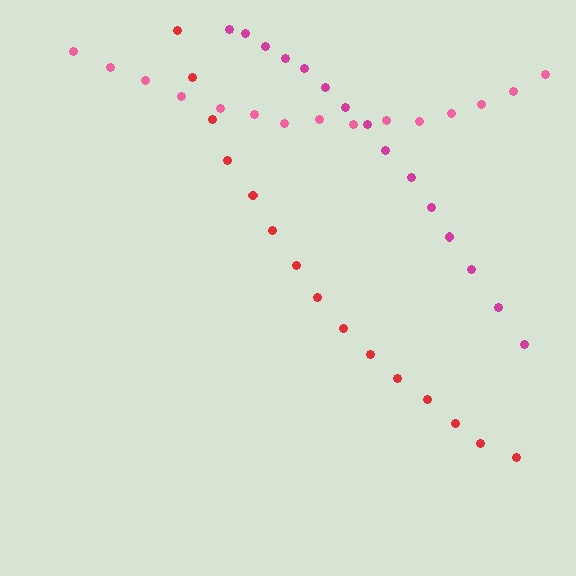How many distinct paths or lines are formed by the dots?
There are 3 distinct paths.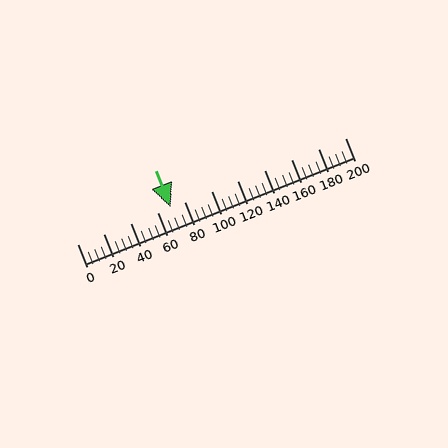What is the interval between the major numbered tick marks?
The major tick marks are spaced 20 units apart.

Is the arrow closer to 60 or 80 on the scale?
The arrow is closer to 60.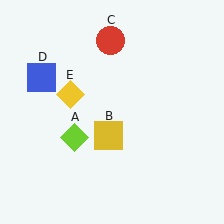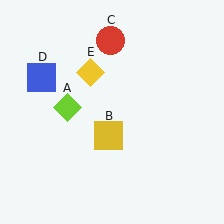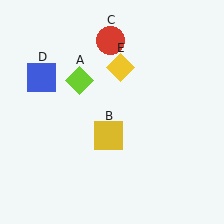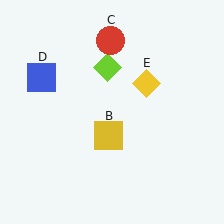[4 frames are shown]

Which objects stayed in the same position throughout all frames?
Yellow square (object B) and red circle (object C) and blue square (object D) remained stationary.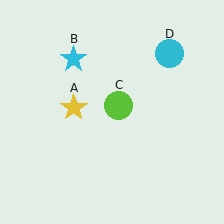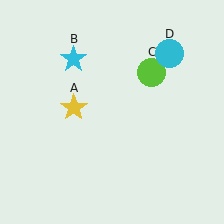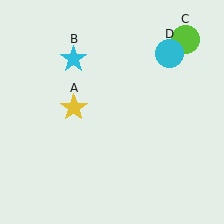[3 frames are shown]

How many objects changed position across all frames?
1 object changed position: lime circle (object C).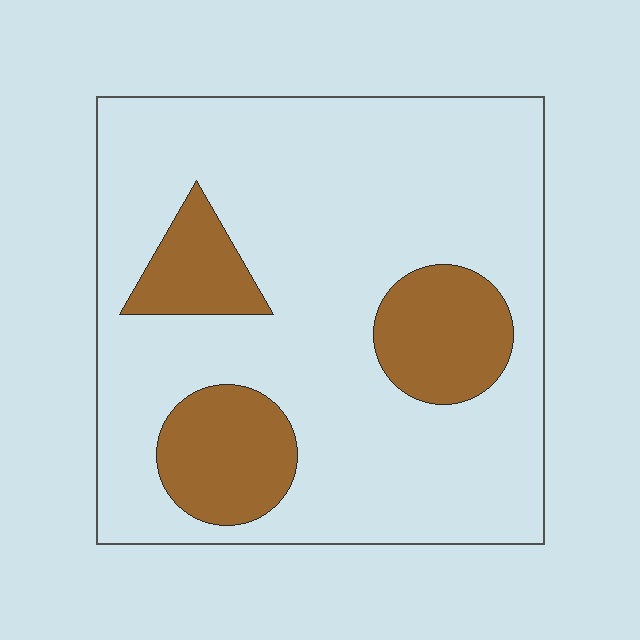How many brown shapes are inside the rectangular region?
3.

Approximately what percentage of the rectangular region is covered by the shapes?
Approximately 20%.